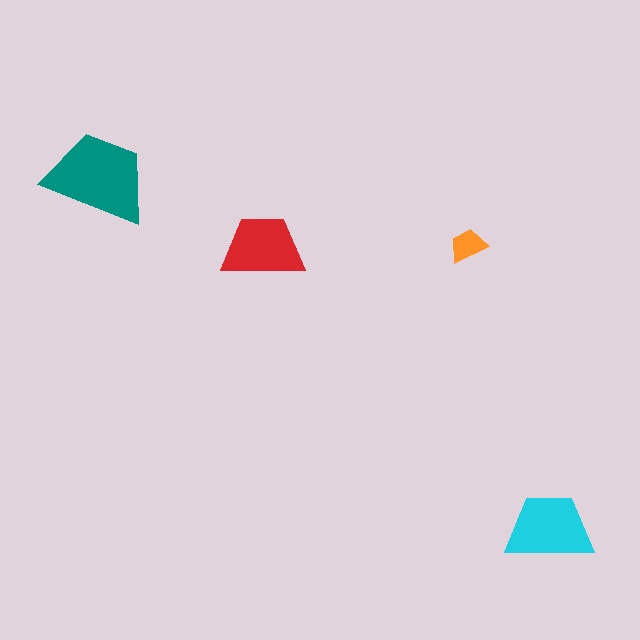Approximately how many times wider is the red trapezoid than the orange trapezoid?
About 2 times wider.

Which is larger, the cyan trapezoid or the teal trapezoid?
The teal one.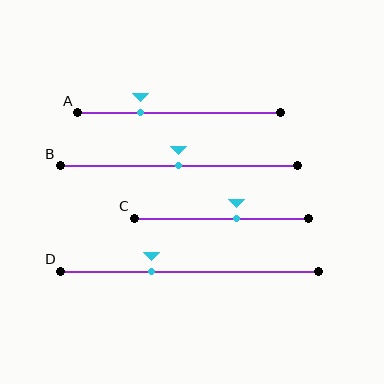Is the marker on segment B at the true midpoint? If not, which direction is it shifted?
Yes, the marker on segment B is at the true midpoint.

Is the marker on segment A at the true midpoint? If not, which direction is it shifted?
No, the marker on segment A is shifted to the left by about 19% of the segment length.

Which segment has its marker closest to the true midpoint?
Segment B has its marker closest to the true midpoint.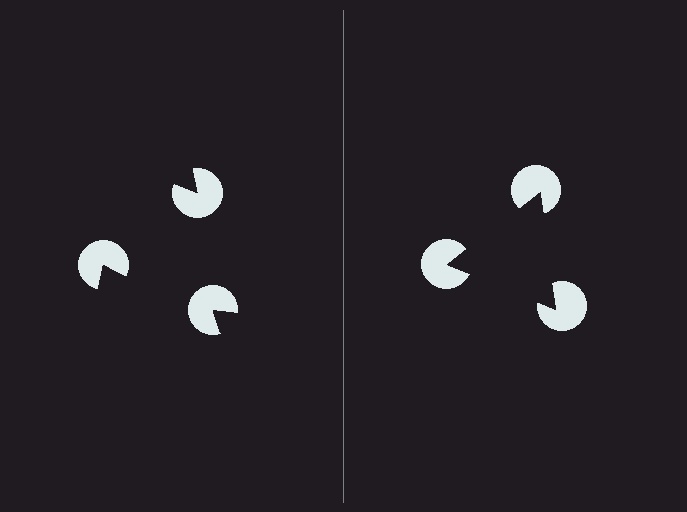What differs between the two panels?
The pac-man discs are positioned identically on both sides; only the wedge orientations differ. On the right they align to a triangle; on the left they are misaligned.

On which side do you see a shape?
An illusory triangle appears on the right side. On the left side the wedge cuts are rotated, so no coherent shape forms.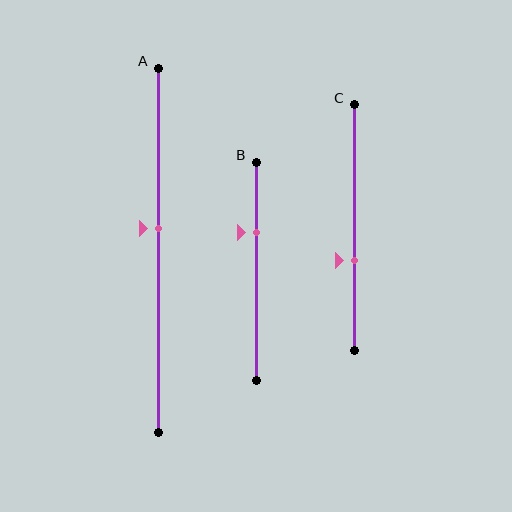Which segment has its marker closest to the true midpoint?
Segment A has its marker closest to the true midpoint.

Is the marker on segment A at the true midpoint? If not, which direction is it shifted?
No, the marker on segment A is shifted upward by about 6% of the segment length.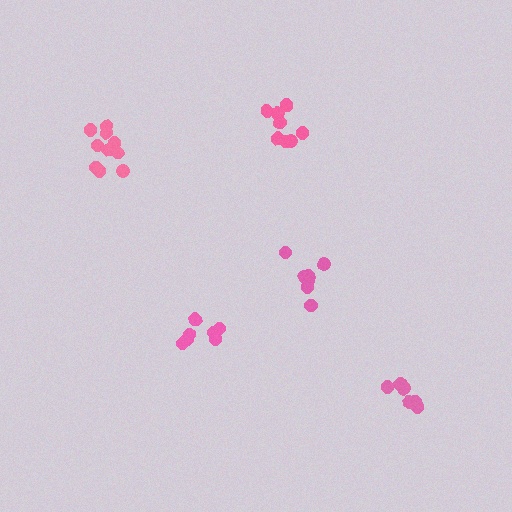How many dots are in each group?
Group 1: 7 dots, Group 2: 10 dots, Group 3: 7 dots, Group 4: 8 dots, Group 5: 8 dots (40 total).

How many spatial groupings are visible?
There are 5 spatial groupings.